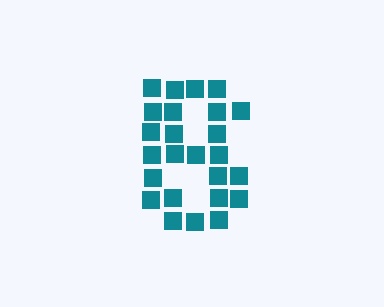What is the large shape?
The large shape is the digit 8.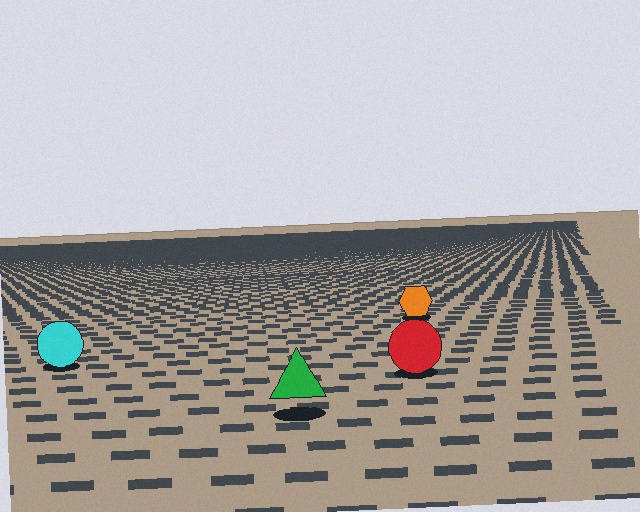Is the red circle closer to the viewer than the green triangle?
No. The green triangle is closer — you can tell from the texture gradient: the ground texture is coarser near it.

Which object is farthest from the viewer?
The orange hexagon is farthest from the viewer. It appears smaller and the ground texture around it is denser.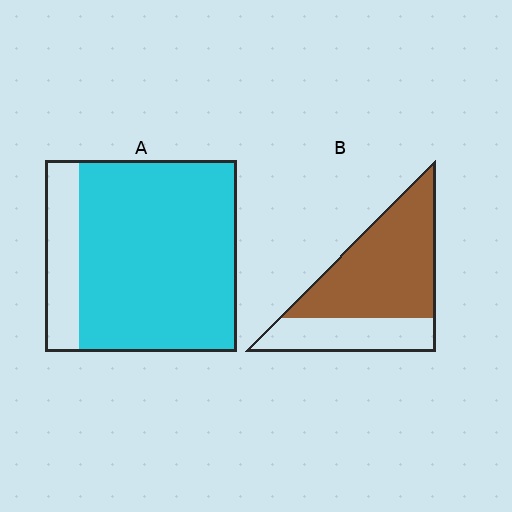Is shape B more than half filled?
Yes.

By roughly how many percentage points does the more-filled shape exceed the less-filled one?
By roughly 15 percentage points (A over B).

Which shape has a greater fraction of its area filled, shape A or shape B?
Shape A.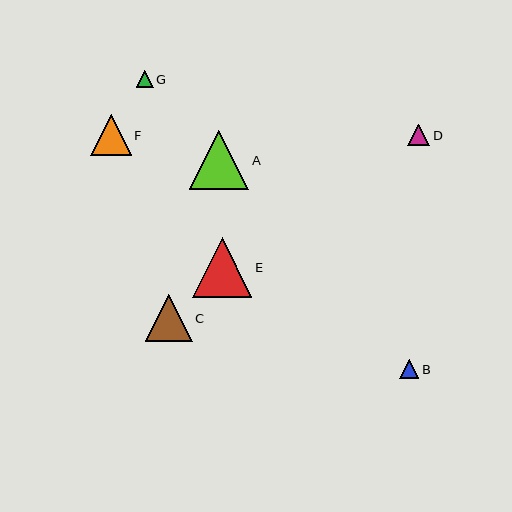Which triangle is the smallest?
Triangle G is the smallest with a size of approximately 17 pixels.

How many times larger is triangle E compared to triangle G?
Triangle E is approximately 3.5 times the size of triangle G.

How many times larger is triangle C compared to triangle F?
Triangle C is approximately 1.1 times the size of triangle F.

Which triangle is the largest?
Triangle E is the largest with a size of approximately 60 pixels.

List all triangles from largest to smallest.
From largest to smallest: E, A, C, F, D, B, G.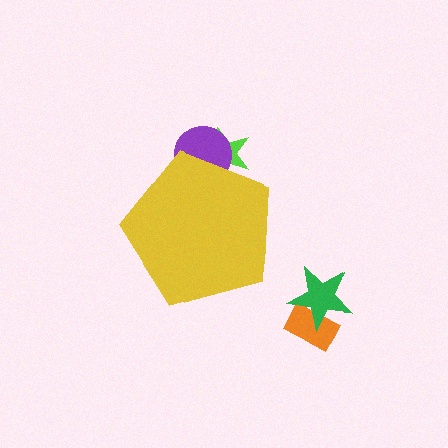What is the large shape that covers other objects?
A yellow pentagon.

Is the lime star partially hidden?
Yes, the lime star is partially hidden behind the yellow pentagon.